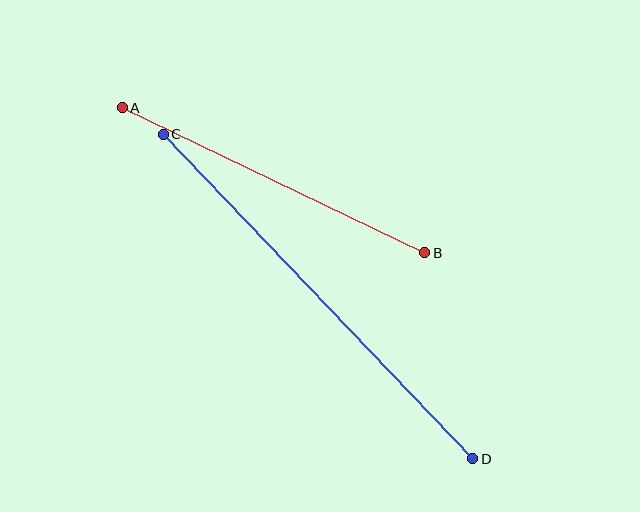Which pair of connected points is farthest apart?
Points C and D are farthest apart.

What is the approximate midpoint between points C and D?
The midpoint is at approximately (318, 296) pixels.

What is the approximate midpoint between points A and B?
The midpoint is at approximately (274, 180) pixels.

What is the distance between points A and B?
The distance is approximately 336 pixels.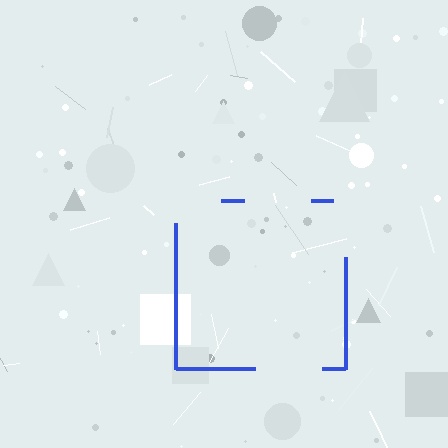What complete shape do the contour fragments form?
The contour fragments form a square.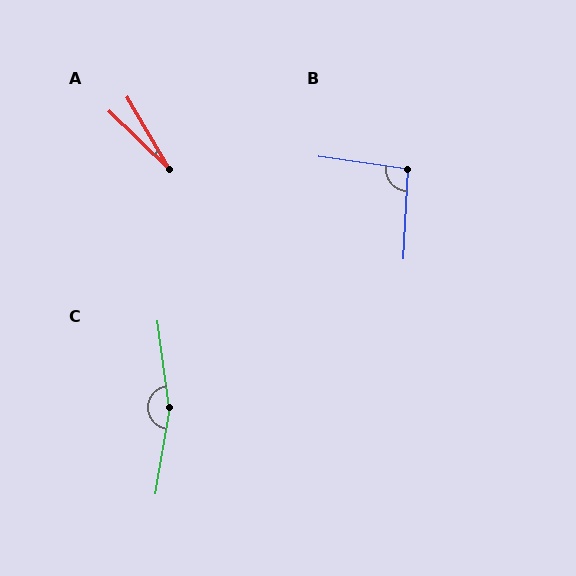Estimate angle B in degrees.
Approximately 95 degrees.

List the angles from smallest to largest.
A (16°), B (95°), C (163°).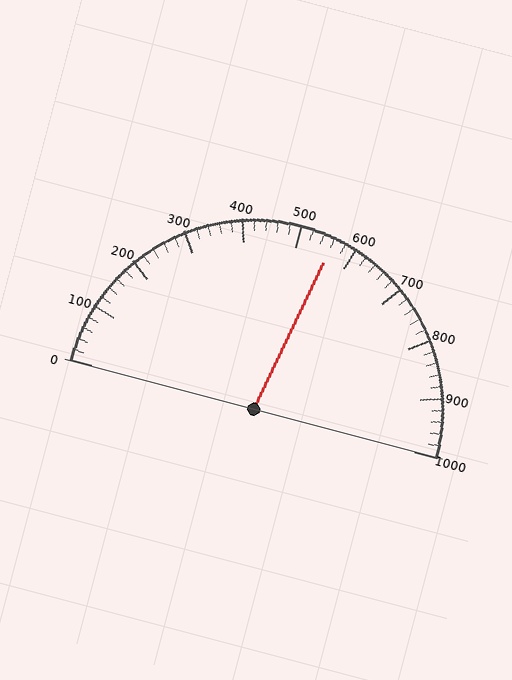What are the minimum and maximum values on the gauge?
The gauge ranges from 0 to 1000.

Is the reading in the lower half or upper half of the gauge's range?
The reading is in the upper half of the range (0 to 1000).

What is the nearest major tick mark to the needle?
The nearest major tick mark is 600.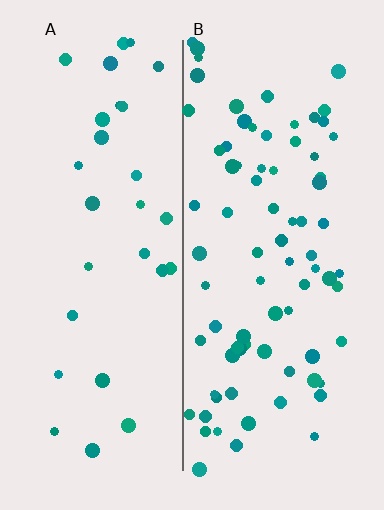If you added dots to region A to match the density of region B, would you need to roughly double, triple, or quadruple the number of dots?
Approximately triple.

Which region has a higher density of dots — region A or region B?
B (the right).